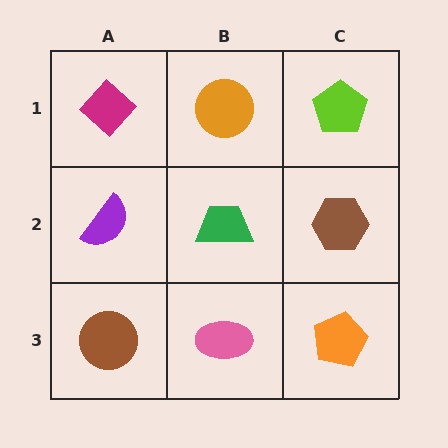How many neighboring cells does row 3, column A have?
2.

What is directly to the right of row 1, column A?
An orange circle.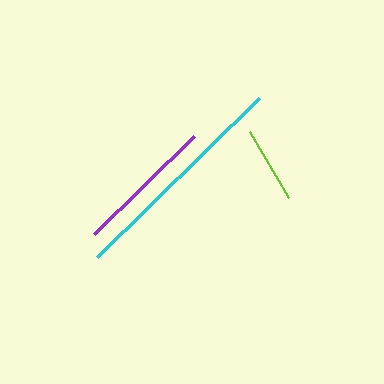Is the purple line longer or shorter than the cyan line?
The cyan line is longer than the purple line.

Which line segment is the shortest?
The lime line is the shortest at approximately 76 pixels.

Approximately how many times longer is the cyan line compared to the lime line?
The cyan line is approximately 3.0 times the length of the lime line.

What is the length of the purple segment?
The purple segment is approximately 139 pixels long.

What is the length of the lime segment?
The lime segment is approximately 76 pixels long.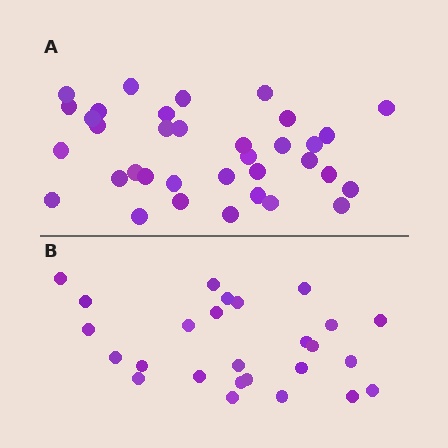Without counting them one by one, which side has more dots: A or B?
Region A (the top region) has more dots.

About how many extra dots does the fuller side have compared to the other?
Region A has roughly 8 or so more dots than region B.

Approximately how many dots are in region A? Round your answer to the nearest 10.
About 40 dots. (The exact count is 35, which rounds to 40.)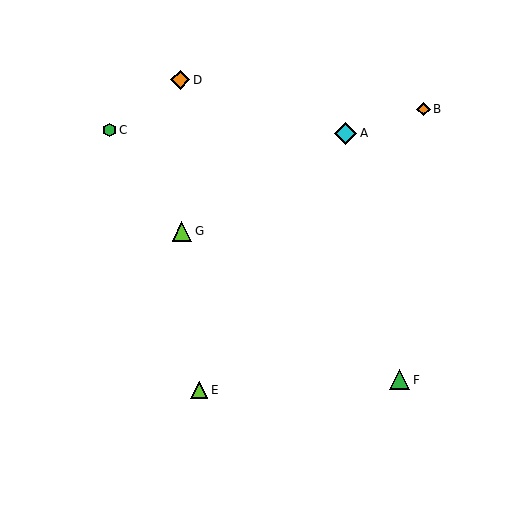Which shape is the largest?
The cyan diamond (labeled A) is the largest.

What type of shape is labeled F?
Shape F is a green triangle.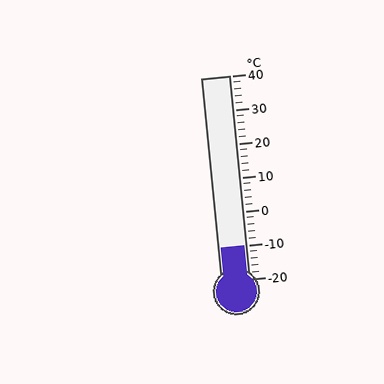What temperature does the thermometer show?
The thermometer shows approximately -10°C.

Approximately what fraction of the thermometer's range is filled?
The thermometer is filled to approximately 15% of its range.